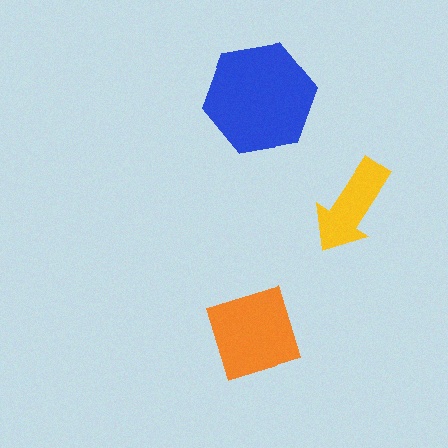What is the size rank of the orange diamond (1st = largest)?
2nd.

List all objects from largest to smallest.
The blue hexagon, the orange diamond, the yellow arrow.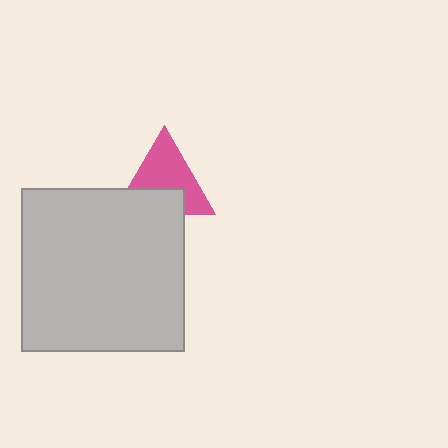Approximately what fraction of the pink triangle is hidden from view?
Roughly 39% of the pink triangle is hidden behind the light gray square.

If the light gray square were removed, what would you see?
You would see the complete pink triangle.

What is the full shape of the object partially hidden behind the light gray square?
The partially hidden object is a pink triangle.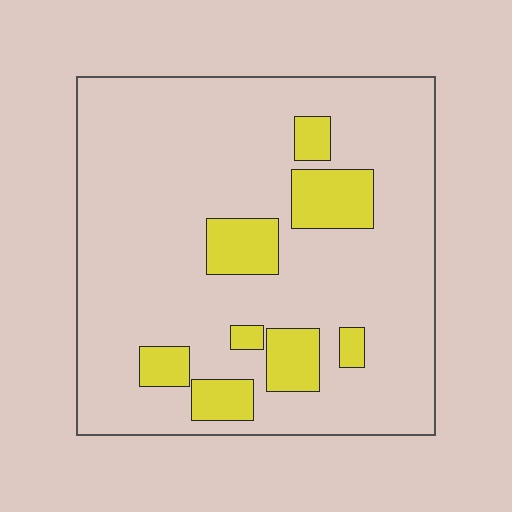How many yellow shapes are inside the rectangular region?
8.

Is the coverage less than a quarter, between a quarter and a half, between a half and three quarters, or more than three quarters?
Less than a quarter.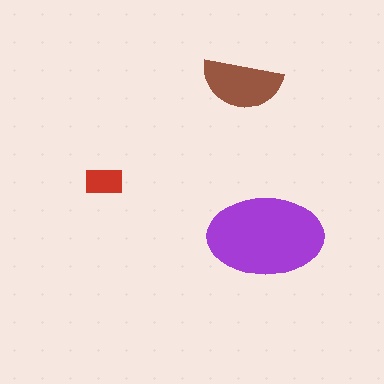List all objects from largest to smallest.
The purple ellipse, the brown semicircle, the red rectangle.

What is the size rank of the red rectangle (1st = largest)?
3rd.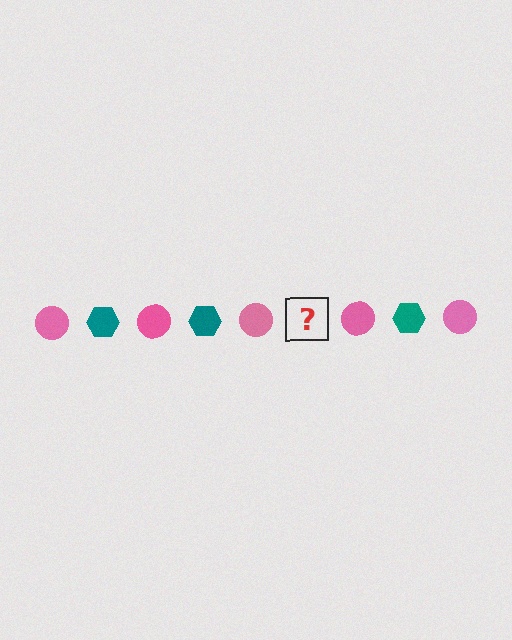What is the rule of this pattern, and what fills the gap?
The rule is that the pattern alternates between pink circle and teal hexagon. The gap should be filled with a teal hexagon.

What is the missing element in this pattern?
The missing element is a teal hexagon.